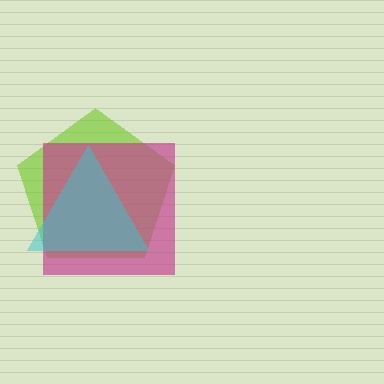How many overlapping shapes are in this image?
There are 3 overlapping shapes in the image.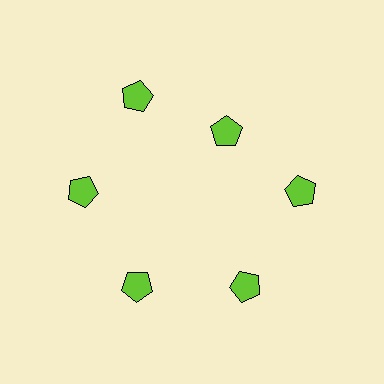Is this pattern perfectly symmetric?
No. The 6 lime pentagons are arranged in a ring, but one element near the 1 o'clock position is pulled inward toward the center, breaking the 6-fold rotational symmetry.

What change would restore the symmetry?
The symmetry would be restored by moving it outward, back onto the ring so that all 6 pentagons sit at equal angles and equal distance from the center.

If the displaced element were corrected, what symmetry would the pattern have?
It would have 6-fold rotational symmetry — the pattern would map onto itself every 60 degrees.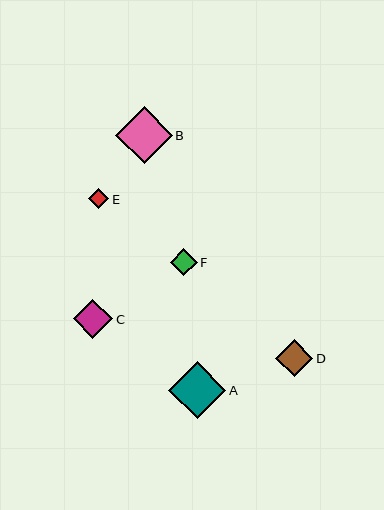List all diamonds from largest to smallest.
From largest to smallest: A, B, C, D, F, E.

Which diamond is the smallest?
Diamond E is the smallest with a size of approximately 20 pixels.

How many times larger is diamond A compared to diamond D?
Diamond A is approximately 1.5 times the size of diamond D.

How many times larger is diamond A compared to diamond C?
Diamond A is approximately 1.5 times the size of diamond C.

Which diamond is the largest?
Diamond A is the largest with a size of approximately 57 pixels.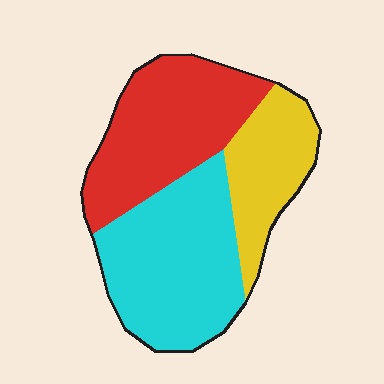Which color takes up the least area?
Yellow, at roughly 20%.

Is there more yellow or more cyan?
Cyan.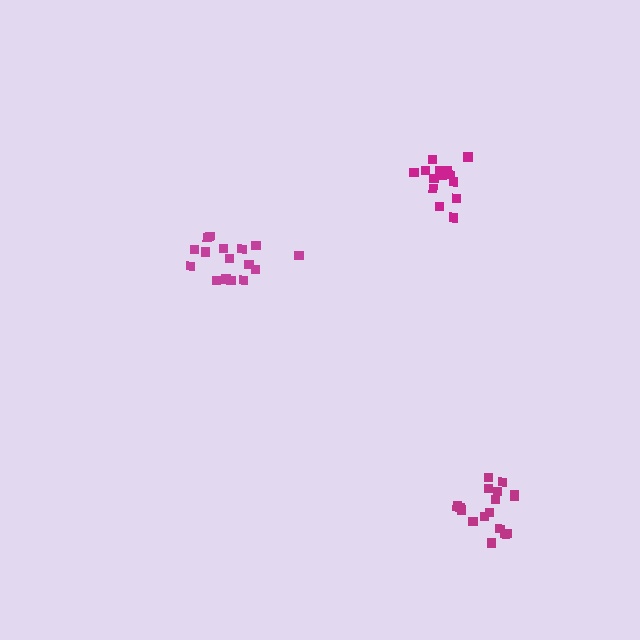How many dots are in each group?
Group 1: 14 dots, Group 2: 16 dots, Group 3: 18 dots (48 total).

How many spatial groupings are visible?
There are 3 spatial groupings.